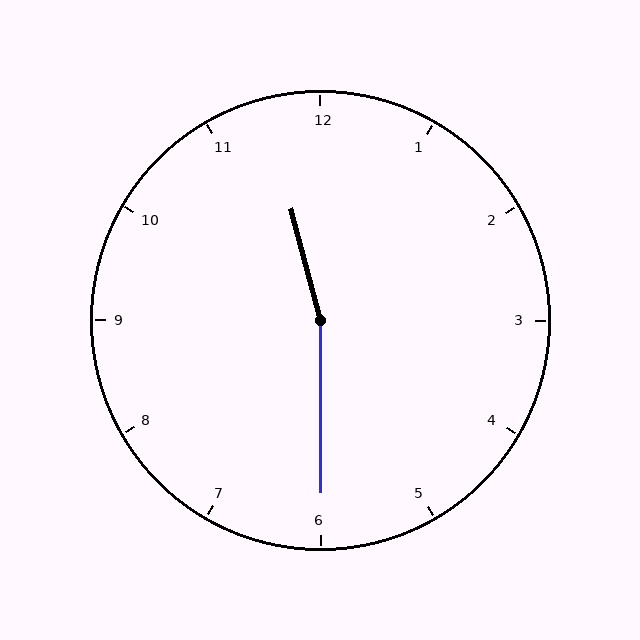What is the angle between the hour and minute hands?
Approximately 165 degrees.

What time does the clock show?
11:30.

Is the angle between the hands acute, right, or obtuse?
It is obtuse.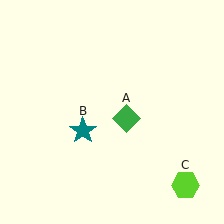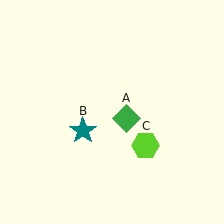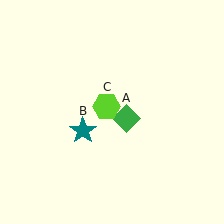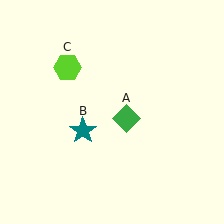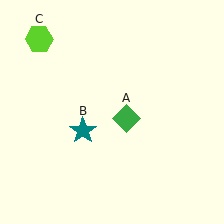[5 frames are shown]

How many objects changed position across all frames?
1 object changed position: lime hexagon (object C).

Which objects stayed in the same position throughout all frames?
Green diamond (object A) and teal star (object B) remained stationary.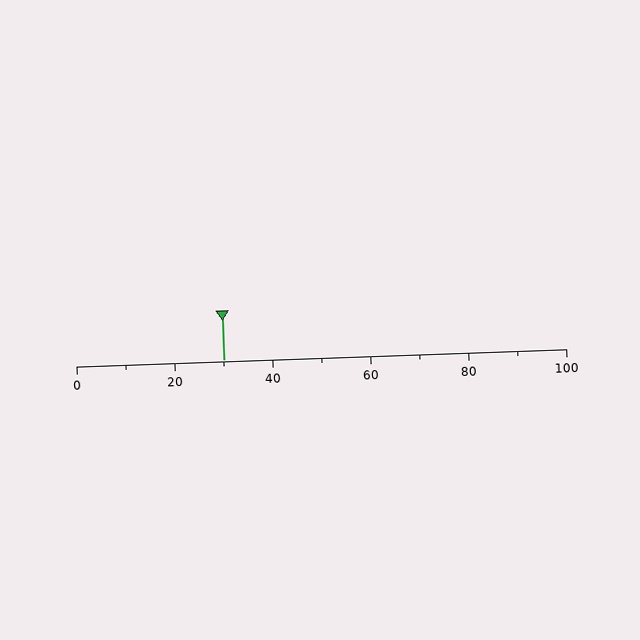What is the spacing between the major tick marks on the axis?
The major ticks are spaced 20 apart.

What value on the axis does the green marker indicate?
The marker indicates approximately 30.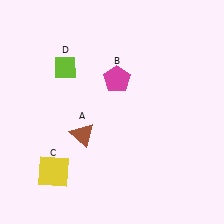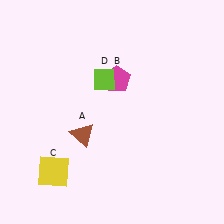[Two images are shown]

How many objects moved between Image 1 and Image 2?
1 object moved between the two images.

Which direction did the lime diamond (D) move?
The lime diamond (D) moved right.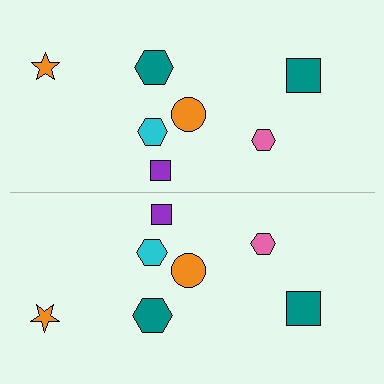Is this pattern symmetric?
Yes, this pattern has bilateral (reflection) symmetry.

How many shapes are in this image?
There are 14 shapes in this image.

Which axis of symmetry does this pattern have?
The pattern has a horizontal axis of symmetry running through the center of the image.